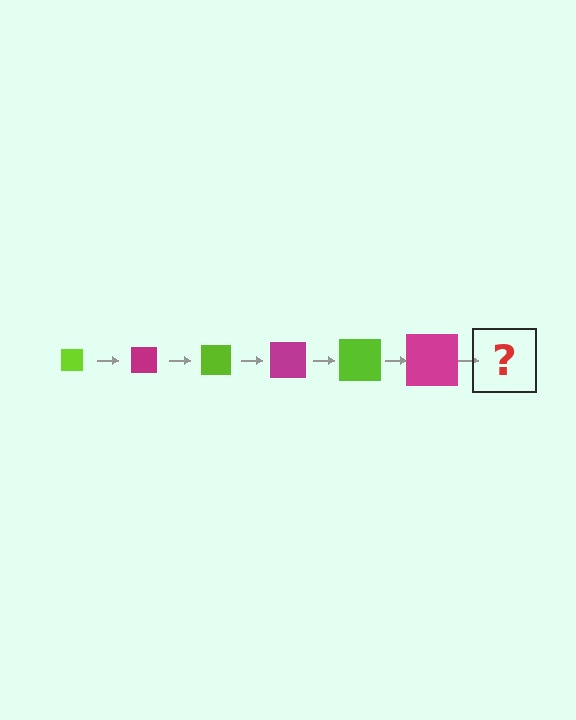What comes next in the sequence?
The next element should be a lime square, larger than the previous one.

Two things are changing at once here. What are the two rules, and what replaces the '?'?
The two rules are that the square grows larger each step and the color cycles through lime and magenta. The '?' should be a lime square, larger than the previous one.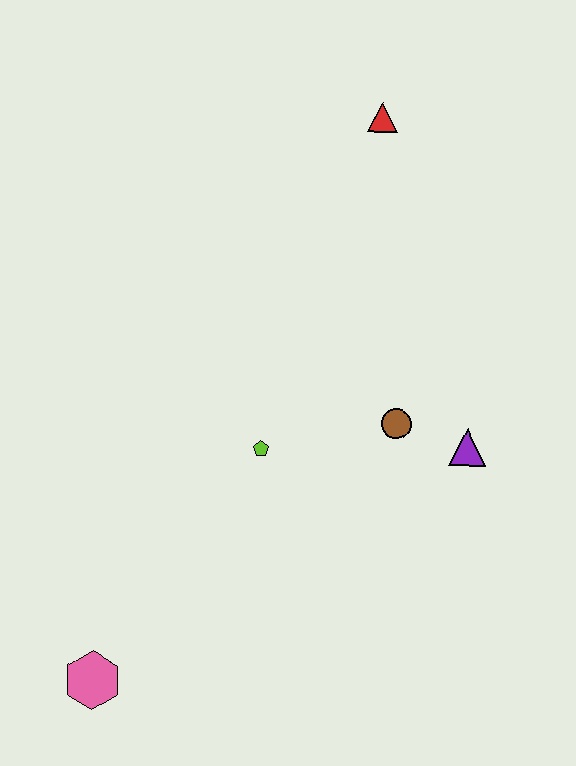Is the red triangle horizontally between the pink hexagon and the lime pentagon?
No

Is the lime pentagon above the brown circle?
No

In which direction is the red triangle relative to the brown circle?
The red triangle is above the brown circle.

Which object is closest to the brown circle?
The purple triangle is closest to the brown circle.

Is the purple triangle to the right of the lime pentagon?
Yes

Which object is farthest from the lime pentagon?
The red triangle is farthest from the lime pentagon.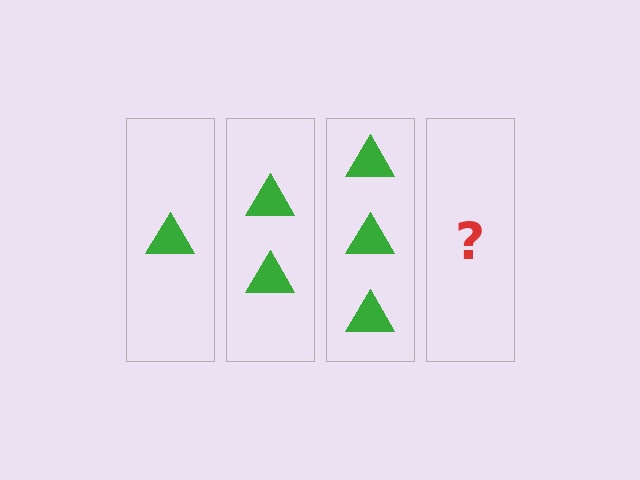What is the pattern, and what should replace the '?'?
The pattern is that each step adds one more triangle. The '?' should be 4 triangles.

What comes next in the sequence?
The next element should be 4 triangles.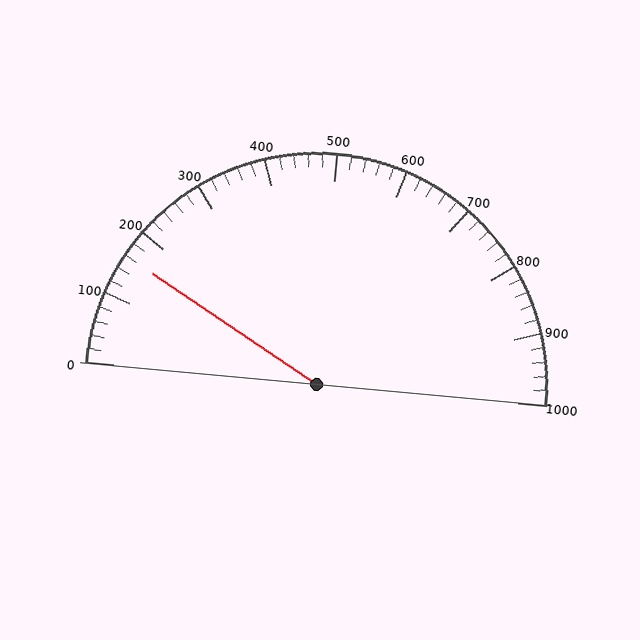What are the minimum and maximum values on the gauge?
The gauge ranges from 0 to 1000.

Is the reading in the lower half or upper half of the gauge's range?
The reading is in the lower half of the range (0 to 1000).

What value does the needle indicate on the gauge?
The needle indicates approximately 160.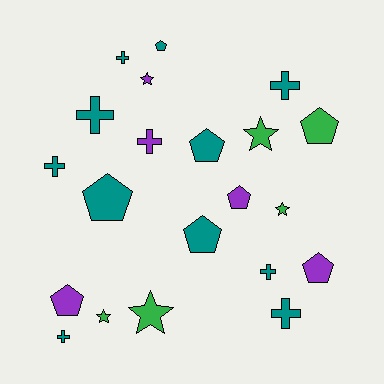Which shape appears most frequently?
Pentagon, with 8 objects.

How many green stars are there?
There are 4 green stars.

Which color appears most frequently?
Teal, with 11 objects.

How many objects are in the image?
There are 21 objects.